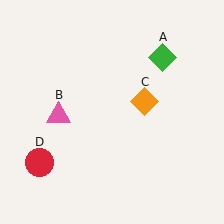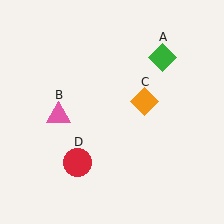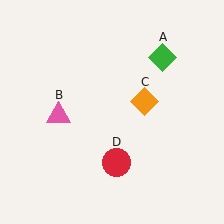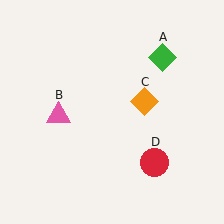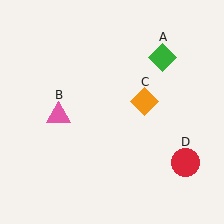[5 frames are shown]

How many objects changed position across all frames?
1 object changed position: red circle (object D).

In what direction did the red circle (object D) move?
The red circle (object D) moved right.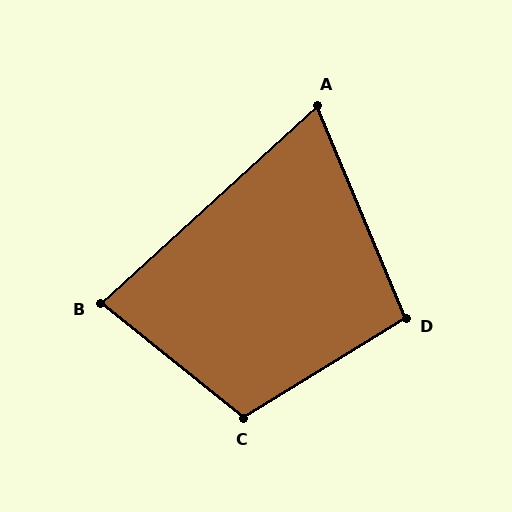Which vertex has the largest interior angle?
C, at approximately 110 degrees.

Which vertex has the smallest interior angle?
A, at approximately 70 degrees.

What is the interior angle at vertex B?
Approximately 81 degrees (acute).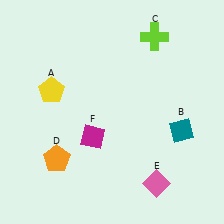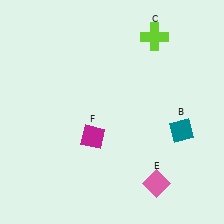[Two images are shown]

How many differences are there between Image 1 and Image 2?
There are 2 differences between the two images.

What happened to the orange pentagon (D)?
The orange pentagon (D) was removed in Image 2. It was in the bottom-left area of Image 1.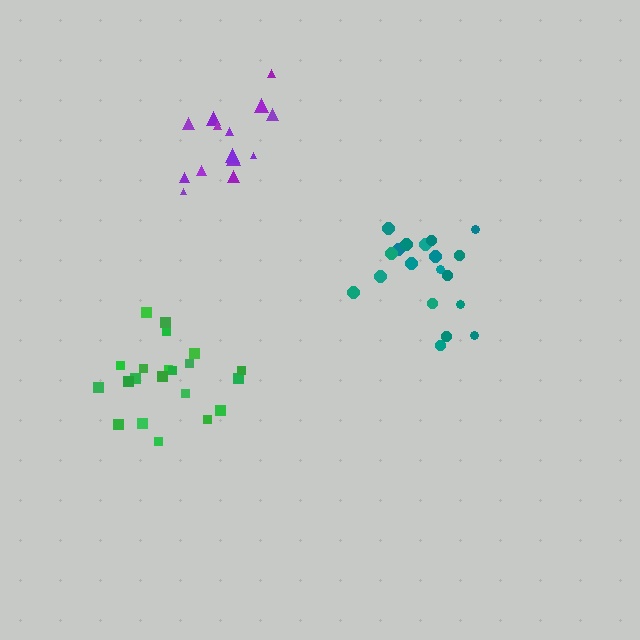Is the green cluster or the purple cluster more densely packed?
Green.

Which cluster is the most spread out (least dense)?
Purple.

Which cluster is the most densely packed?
Teal.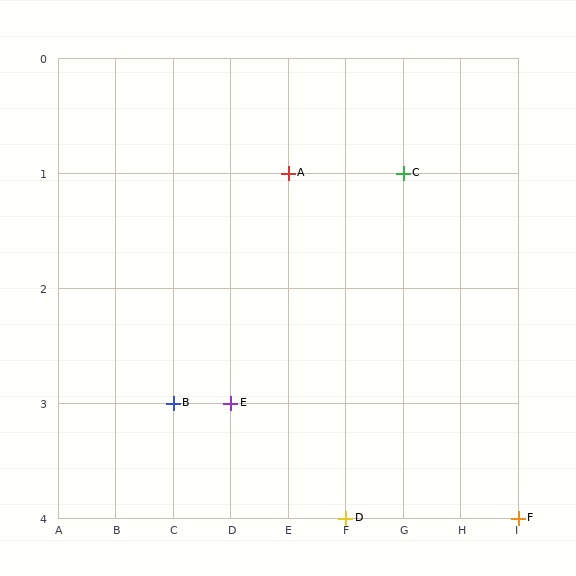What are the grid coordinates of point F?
Point F is at grid coordinates (I, 4).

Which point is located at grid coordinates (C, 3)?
Point B is at (C, 3).